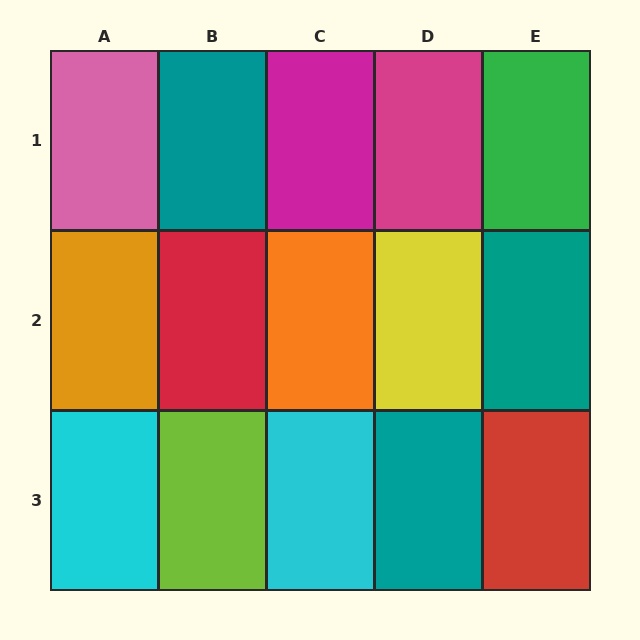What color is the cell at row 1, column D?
Magenta.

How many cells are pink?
1 cell is pink.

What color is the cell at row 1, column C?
Magenta.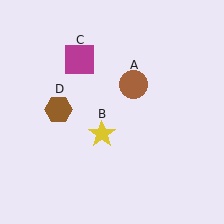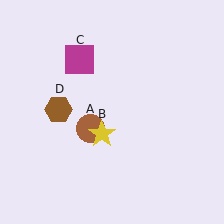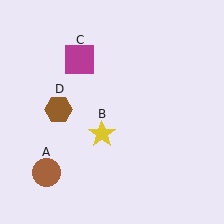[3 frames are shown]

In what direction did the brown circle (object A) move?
The brown circle (object A) moved down and to the left.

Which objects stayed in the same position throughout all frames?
Yellow star (object B) and magenta square (object C) and brown hexagon (object D) remained stationary.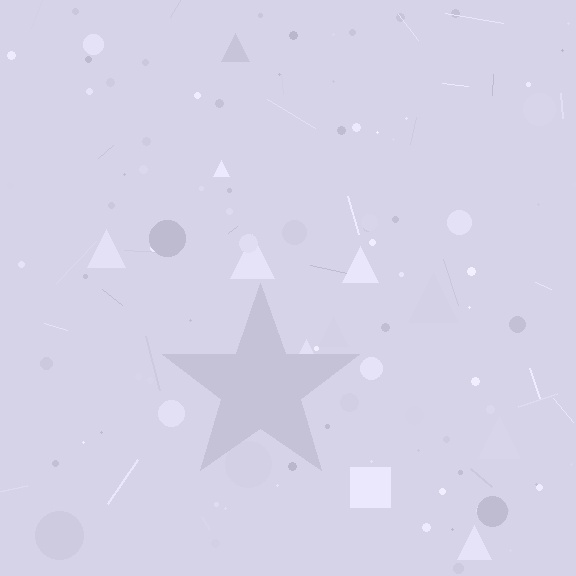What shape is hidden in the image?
A star is hidden in the image.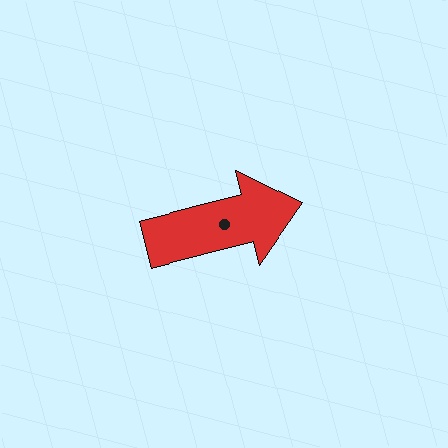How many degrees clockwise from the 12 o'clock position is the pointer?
Approximately 76 degrees.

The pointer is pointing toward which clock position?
Roughly 3 o'clock.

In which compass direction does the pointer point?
East.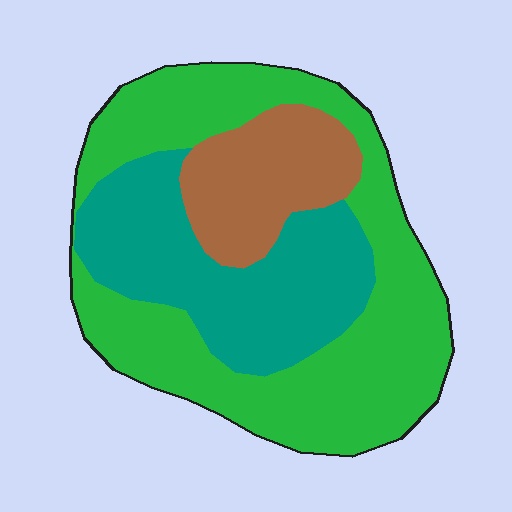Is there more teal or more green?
Green.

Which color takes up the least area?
Brown, at roughly 15%.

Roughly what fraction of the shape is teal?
Teal covers roughly 30% of the shape.